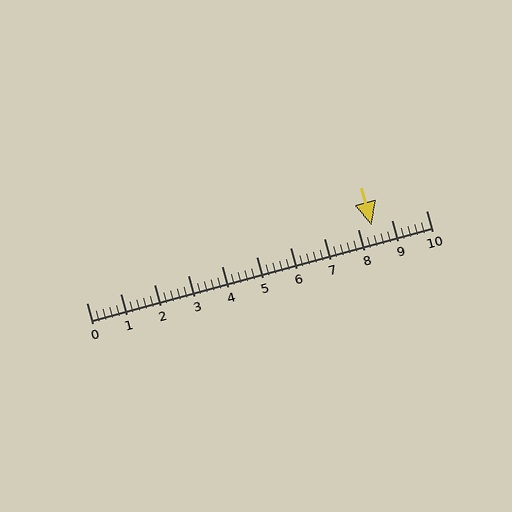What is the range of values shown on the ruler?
The ruler shows values from 0 to 10.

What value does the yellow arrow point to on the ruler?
The yellow arrow points to approximately 8.4.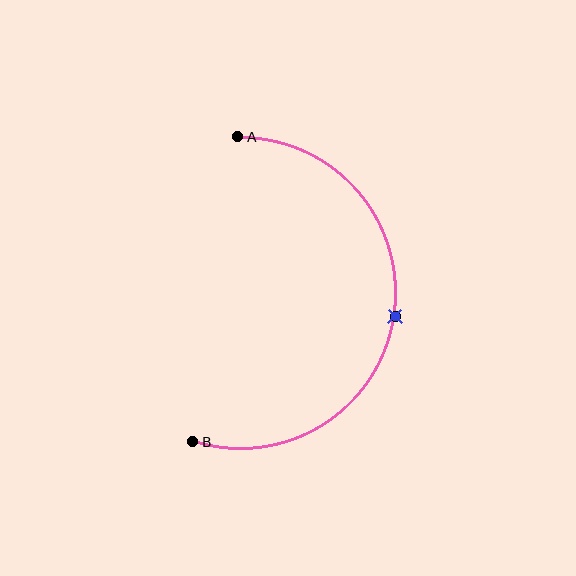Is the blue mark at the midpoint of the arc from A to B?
Yes. The blue mark lies on the arc at equal arc-length from both A and B — it is the arc midpoint.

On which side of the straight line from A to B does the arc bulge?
The arc bulges to the right of the straight line connecting A and B.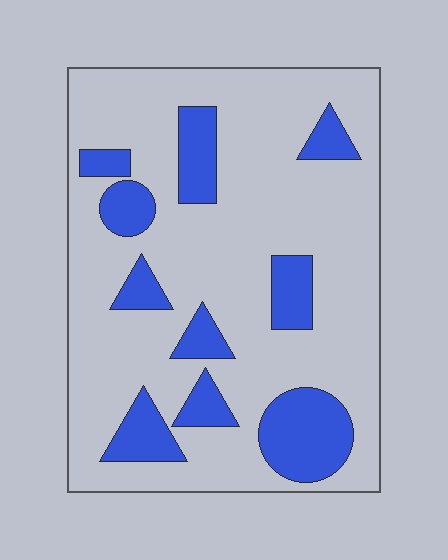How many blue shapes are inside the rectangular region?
10.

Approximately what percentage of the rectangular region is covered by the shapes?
Approximately 20%.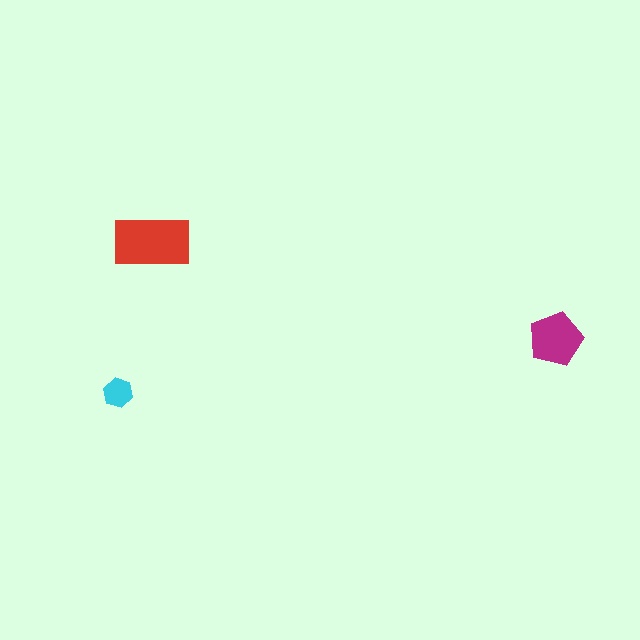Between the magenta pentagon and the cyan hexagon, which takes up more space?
The magenta pentagon.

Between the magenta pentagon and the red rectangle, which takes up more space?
The red rectangle.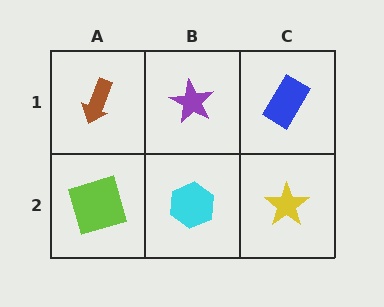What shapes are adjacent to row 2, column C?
A blue rectangle (row 1, column C), a cyan hexagon (row 2, column B).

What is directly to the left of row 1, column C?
A purple star.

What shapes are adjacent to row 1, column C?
A yellow star (row 2, column C), a purple star (row 1, column B).